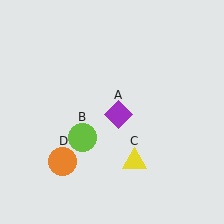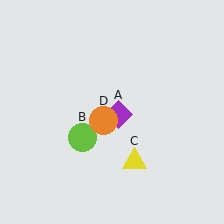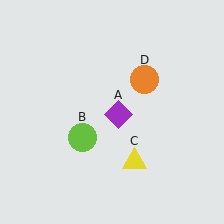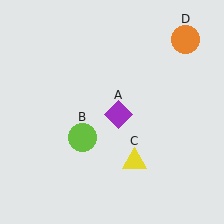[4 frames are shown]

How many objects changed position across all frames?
1 object changed position: orange circle (object D).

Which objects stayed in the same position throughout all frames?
Purple diamond (object A) and lime circle (object B) and yellow triangle (object C) remained stationary.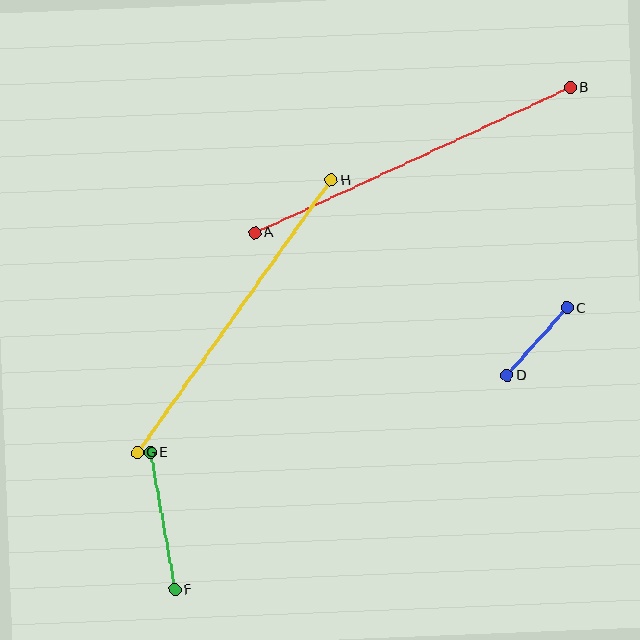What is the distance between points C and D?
The distance is approximately 90 pixels.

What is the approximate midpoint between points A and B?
The midpoint is at approximately (412, 160) pixels.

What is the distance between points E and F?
The distance is approximately 139 pixels.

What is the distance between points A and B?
The distance is approximately 347 pixels.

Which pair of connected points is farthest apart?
Points A and B are farthest apart.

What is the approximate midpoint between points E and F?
The midpoint is at approximately (163, 521) pixels.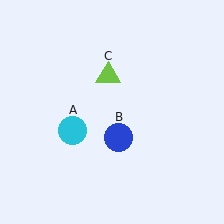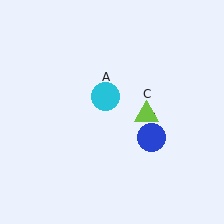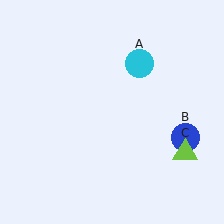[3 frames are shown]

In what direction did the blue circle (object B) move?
The blue circle (object B) moved right.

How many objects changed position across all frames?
3 objects changed position: cyan circle (object A), blue circle (object B), lime triangle (object C).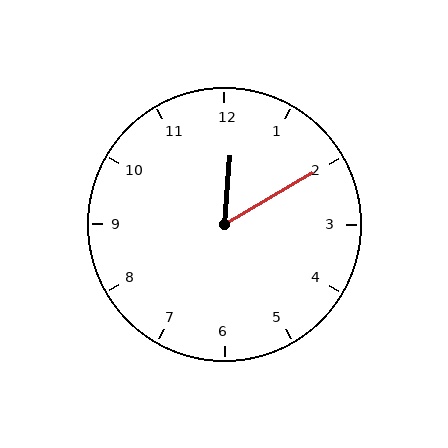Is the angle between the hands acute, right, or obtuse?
It is acute.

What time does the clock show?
12:10.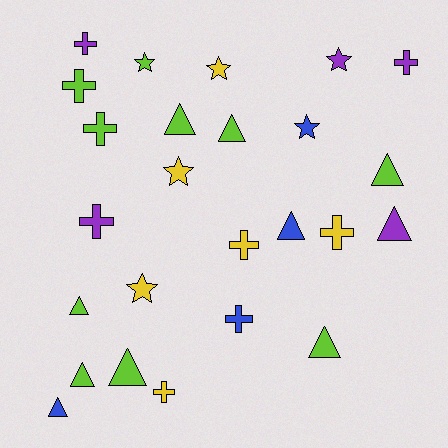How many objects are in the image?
There are 25 objects.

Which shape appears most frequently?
Triangle, with 10 objects.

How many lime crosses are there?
There are 2 lime crosses.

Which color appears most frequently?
Lime, with 10 objects.